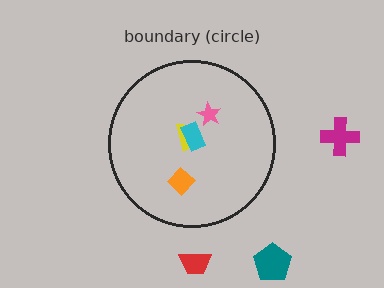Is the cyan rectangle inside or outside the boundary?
Inside.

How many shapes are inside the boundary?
4 inside, 3 outside.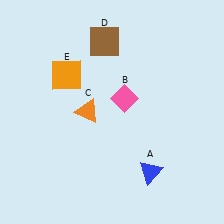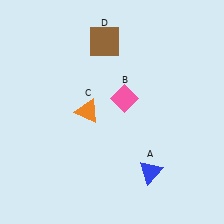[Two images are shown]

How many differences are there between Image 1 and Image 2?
There is 1 difference between the two images.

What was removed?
The orange square (E) was removed in Image 2.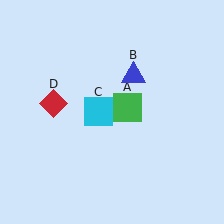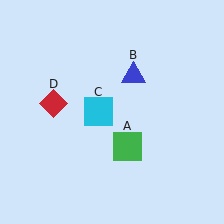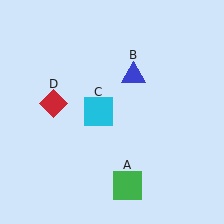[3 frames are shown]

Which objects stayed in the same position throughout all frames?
Blue triangle (object B) and cyan square (object C) and red diamond (object D) remained stationary.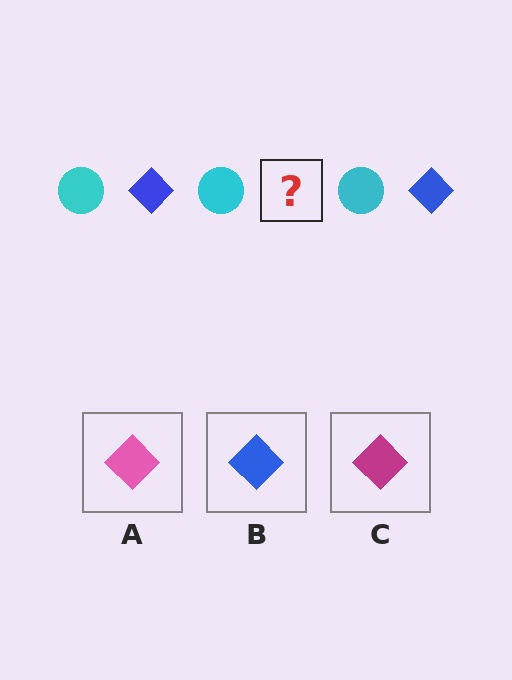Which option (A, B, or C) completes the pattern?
B.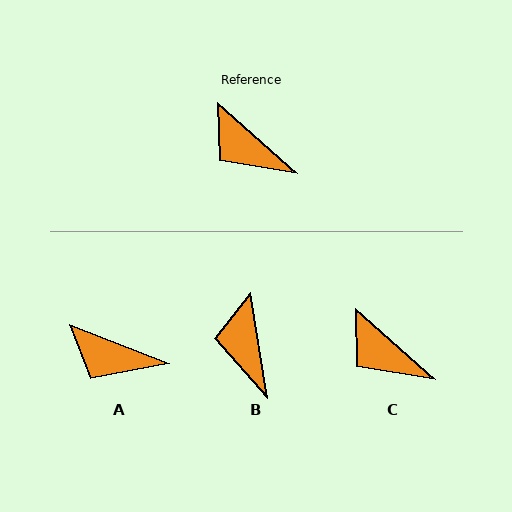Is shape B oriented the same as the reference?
No, it is off by about 39 degrees.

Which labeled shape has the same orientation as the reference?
C.